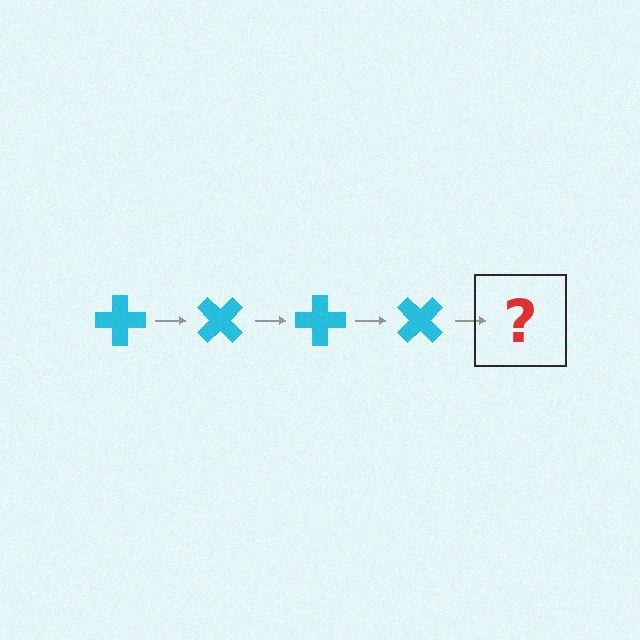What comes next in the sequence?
The next element should be a cyan cross rotated 180 degrees.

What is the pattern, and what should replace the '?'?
The pattern is that the cross rotates 45 degrees each step. The '?' should be a cyan cross rotated 180 degrees.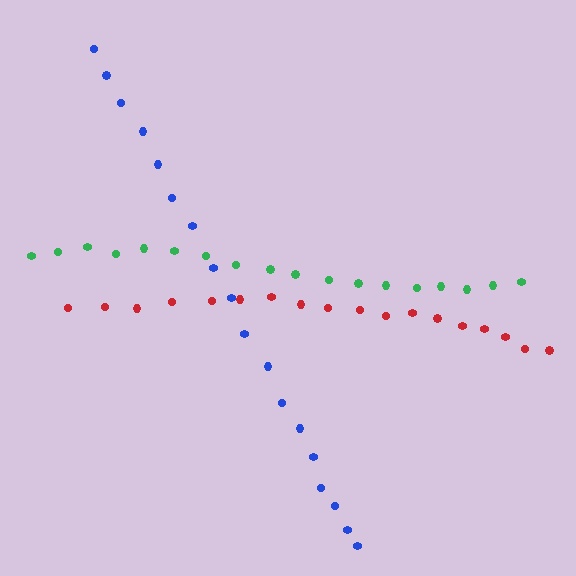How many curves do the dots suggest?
There are 3 distinct paths.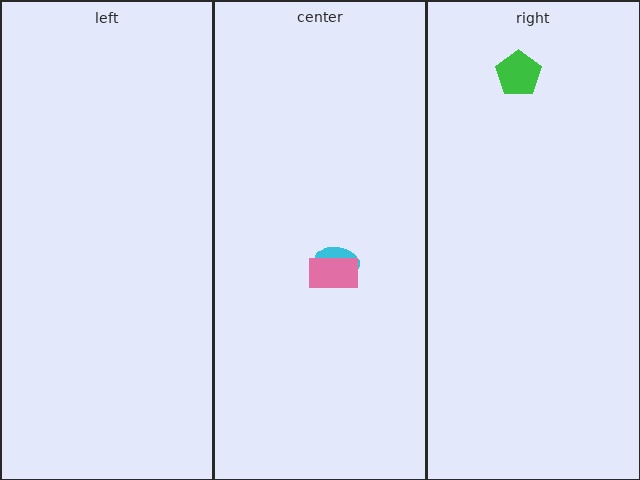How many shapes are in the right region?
1.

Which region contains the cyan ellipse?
The center region.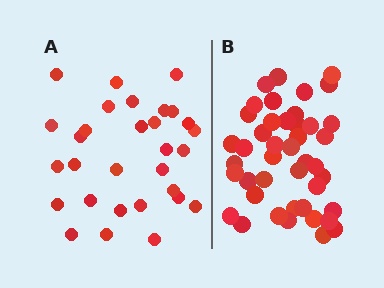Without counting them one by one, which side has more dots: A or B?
Region B (the right region) has more dots.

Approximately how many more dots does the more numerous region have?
Region B has approximately 15 more dots than region A.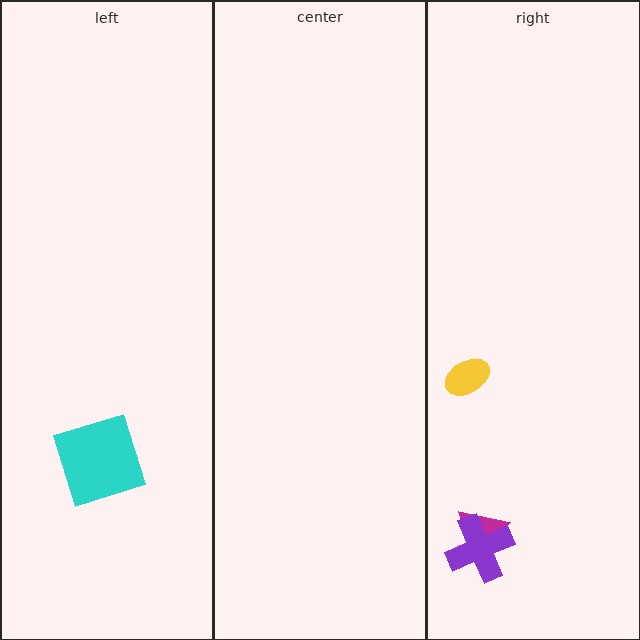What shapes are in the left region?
The cyan square.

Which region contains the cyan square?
The left region.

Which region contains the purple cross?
The right region.